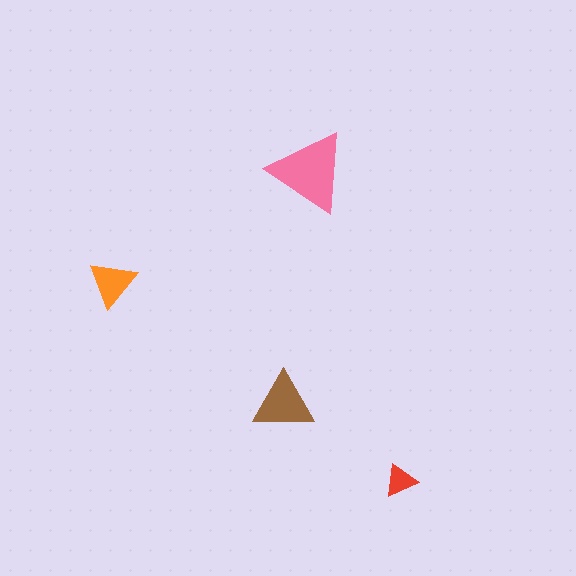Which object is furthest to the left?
The orange triangle is leftmost.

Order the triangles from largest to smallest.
the pink one, the brown one, the orange one, the red one.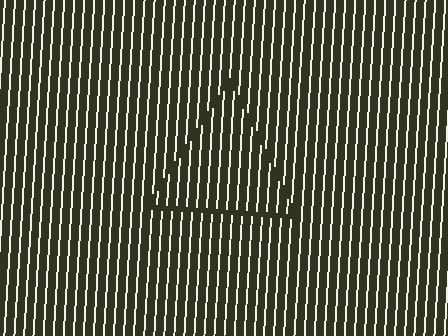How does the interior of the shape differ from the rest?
The interior of the shape contains the same grating, shifted by half a period — the contour is defined by the phase discontinuity where line-ends from the inner and outer gratings abut.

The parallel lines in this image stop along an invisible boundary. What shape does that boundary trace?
An illusory triangle. The interior of the shape contains the same grating, shifted by half a period — the contour is defined by the phase discontinuity where line-ends from the inner and outer gratings abut.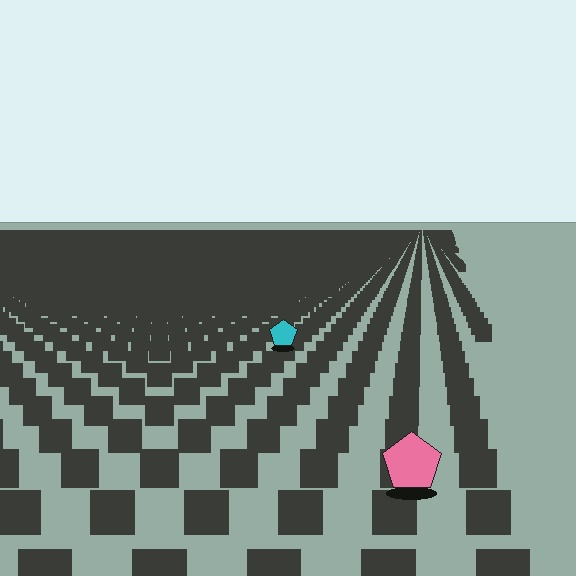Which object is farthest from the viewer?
The cyan pentagon is farthest from the viewer. It appears smaller and the ground texture around it is denser.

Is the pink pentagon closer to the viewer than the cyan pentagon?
Yes. The pink pentagon is closer — you can tell from the texture gradient: the ground texture is coarser near it.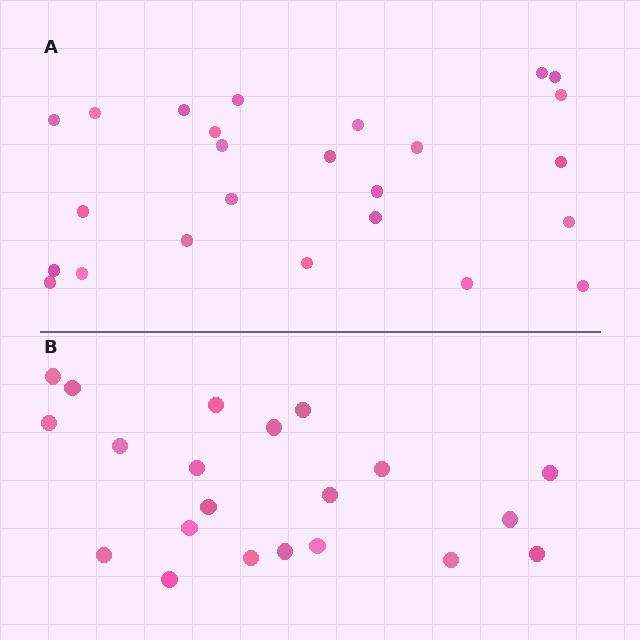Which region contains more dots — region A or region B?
Region A (the top region) has more dots.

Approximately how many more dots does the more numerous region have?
Region A has about 4 more dots than region B.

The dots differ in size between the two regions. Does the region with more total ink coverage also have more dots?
No. Region B has more total ink coverage because its dots are larger, but region A actually contains more individual dots. Total area can be misleading — the number of items is what matters here.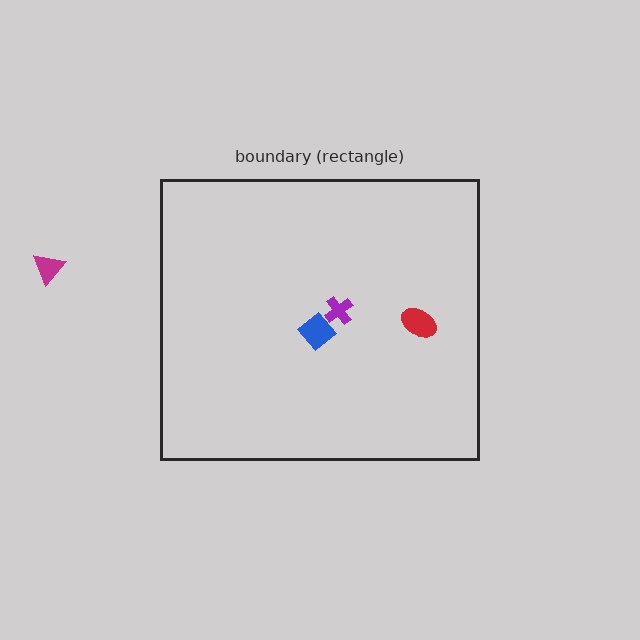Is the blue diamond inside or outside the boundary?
Inside.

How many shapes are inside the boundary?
3 inside, 1 outside.